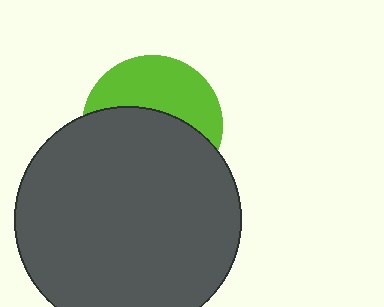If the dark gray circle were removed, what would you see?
You would see the complete lime circle.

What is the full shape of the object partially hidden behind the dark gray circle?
The partially hidden object is a lime circle.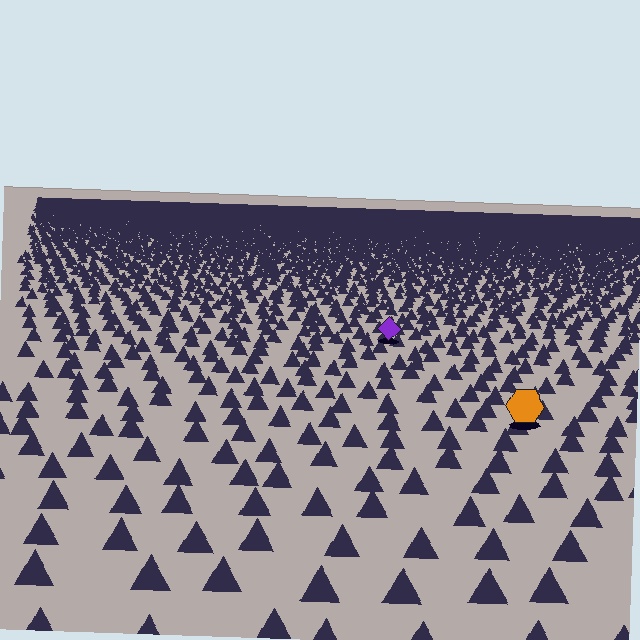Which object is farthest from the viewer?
The purple diamond is farthest from the viewer. It appears smaller and the ground texture around it is denser.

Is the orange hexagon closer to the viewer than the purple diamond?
Yes. The orange hexagon is closer — you can tell from the texture gradient: the ground texture is coarser near it.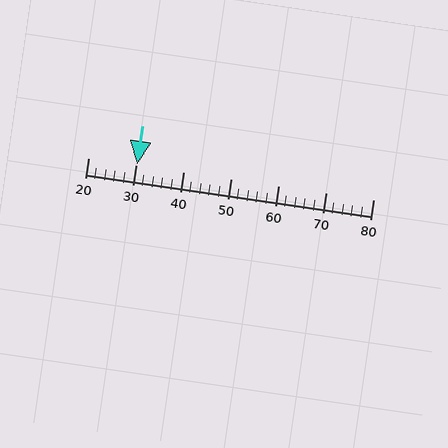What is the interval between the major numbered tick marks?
The major tick marks are spaced 10 units apart.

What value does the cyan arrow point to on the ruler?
The cyan arrow points to approximately 30.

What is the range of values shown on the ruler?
The ruler shows values from 20 to 80.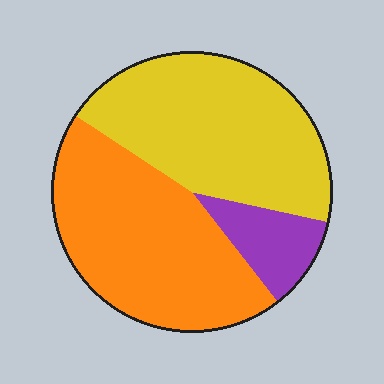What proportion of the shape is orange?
Orange covers about 45% of the shape.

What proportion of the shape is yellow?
Yellow covers roughly 45% of the shape.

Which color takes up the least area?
Purple, at roughly 10%.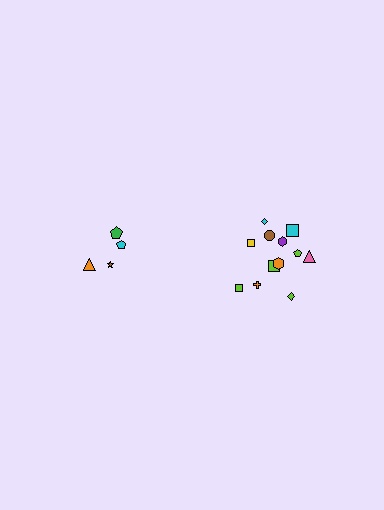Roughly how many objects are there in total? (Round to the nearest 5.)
Roughly 15 objects in total.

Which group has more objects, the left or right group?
The right group.